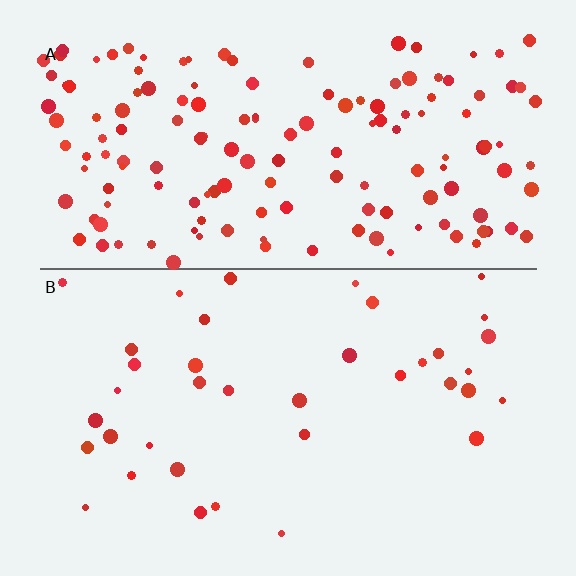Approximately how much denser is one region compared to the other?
Approximately 4.1× — region A over region B.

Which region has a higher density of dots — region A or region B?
A (the top).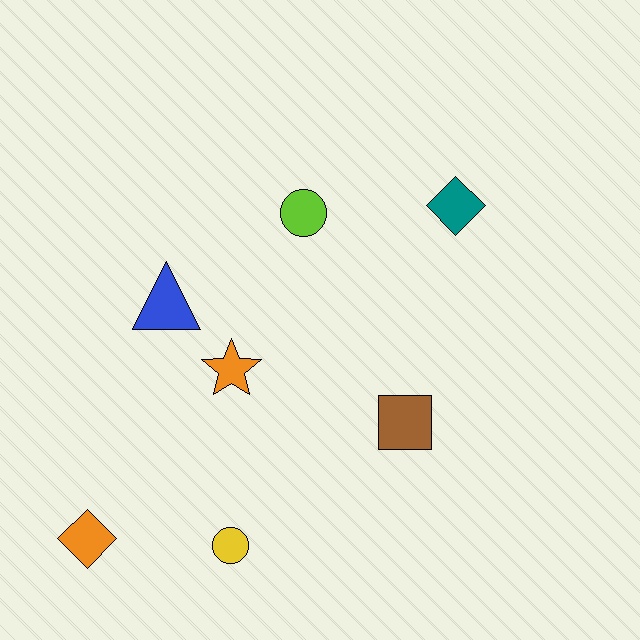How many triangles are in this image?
There is 1 triangle.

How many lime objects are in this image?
There is 1 lime object.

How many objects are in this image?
There are 7 objects.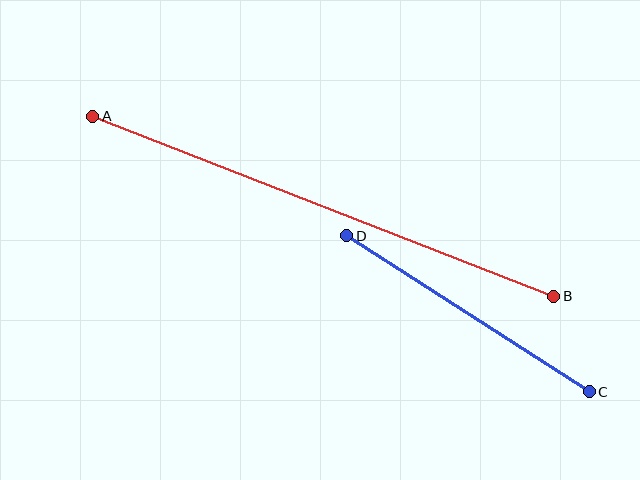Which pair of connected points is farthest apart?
Points A and B are farthest apart.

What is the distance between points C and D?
The distance is approximately 288 pixels.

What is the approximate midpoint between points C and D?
The midpoint is at approximately (468, 314) pixels.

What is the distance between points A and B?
The distance is approximately 495 pixels.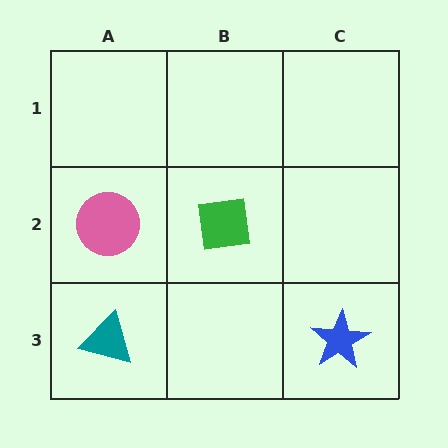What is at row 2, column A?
A pink circle.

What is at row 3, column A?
A teal triangle.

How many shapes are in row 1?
0 shapes.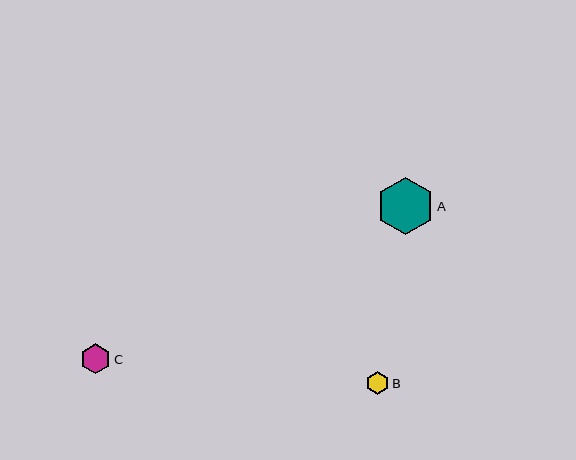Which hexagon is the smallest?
Hexagon B is the smallest with a size of approximately 23 pixels.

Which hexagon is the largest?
Hexagon A is the largest with a size of approximately 58 pixels.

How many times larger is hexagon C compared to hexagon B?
Hexagon C is approximately 1.3 times the size of hexagon B.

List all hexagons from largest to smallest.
From largest to smallest: A, C, B.